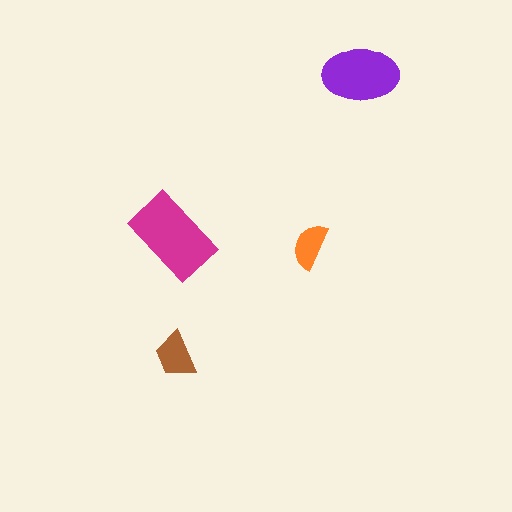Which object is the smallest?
The orange semicircle.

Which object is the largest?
The magenta rectangle.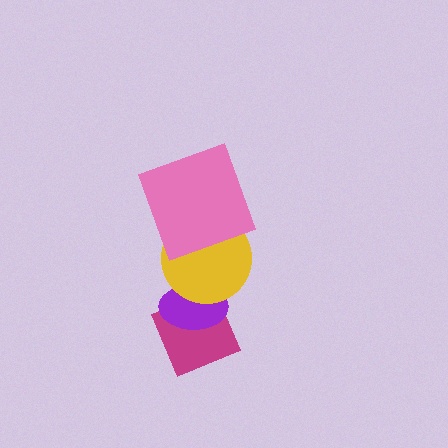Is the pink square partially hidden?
No, no other shape covers it.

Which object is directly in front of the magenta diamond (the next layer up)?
The purple ellipse is directly in front of the magenta diamond.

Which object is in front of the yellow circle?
The pink square is in front of the yellow circle.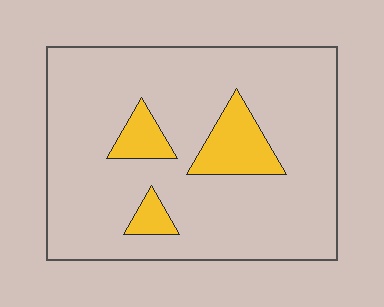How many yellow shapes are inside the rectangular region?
3.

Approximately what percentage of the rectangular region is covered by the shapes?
Approximately 15%.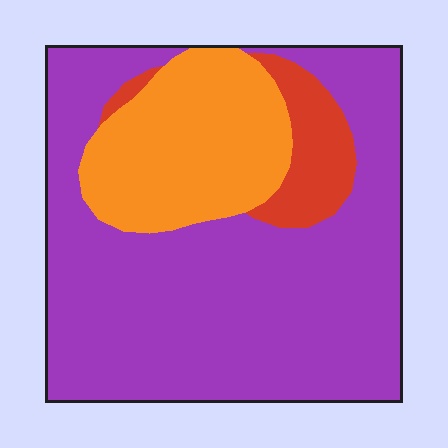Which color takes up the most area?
Purple, at roughly 70%.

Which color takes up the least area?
Red, at roughly 10%.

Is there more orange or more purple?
Purple.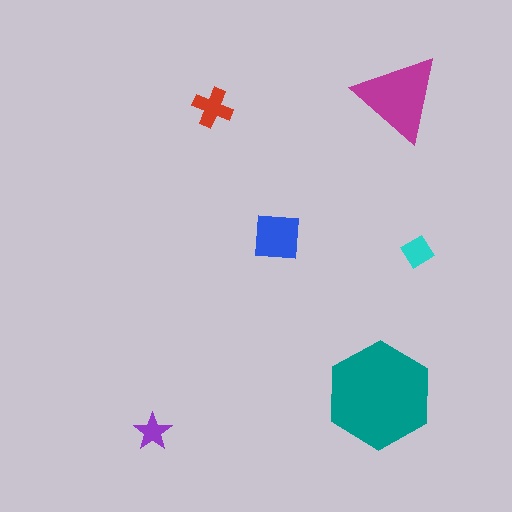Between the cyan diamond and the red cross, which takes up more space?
The red cross.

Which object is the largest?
The teal hexagon.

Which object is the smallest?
The purple star.